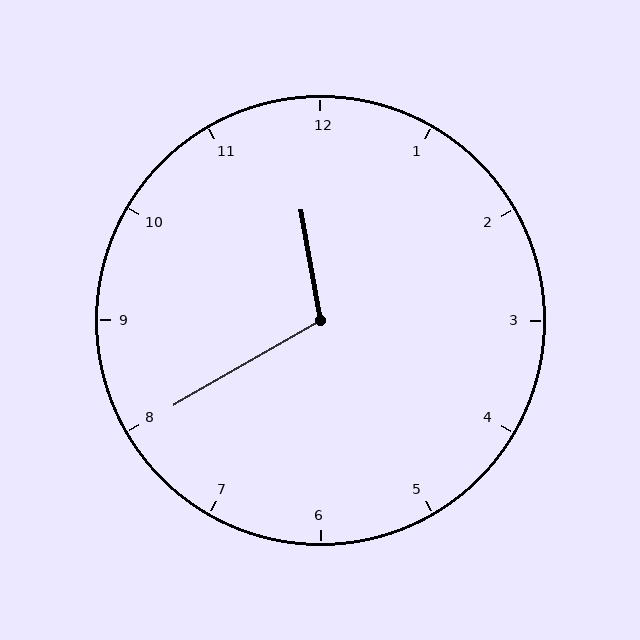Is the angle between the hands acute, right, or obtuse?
It is obtuse.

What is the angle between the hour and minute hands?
Approximately 110 degrees.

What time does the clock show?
11:40.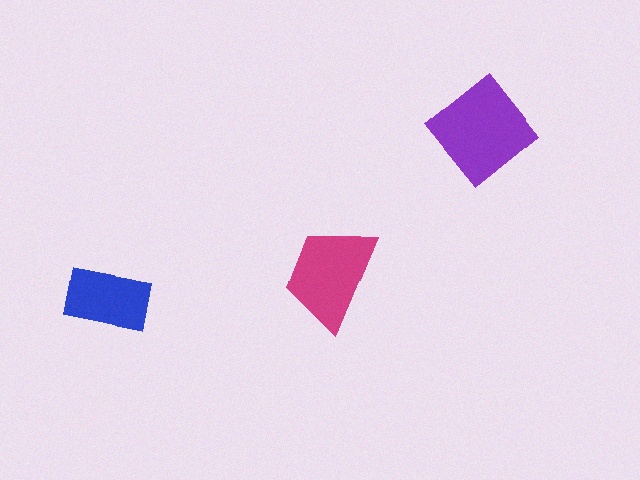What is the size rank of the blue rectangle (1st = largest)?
3rd.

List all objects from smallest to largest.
The blue rectangle, the magenta trapezoid, the purple diamond.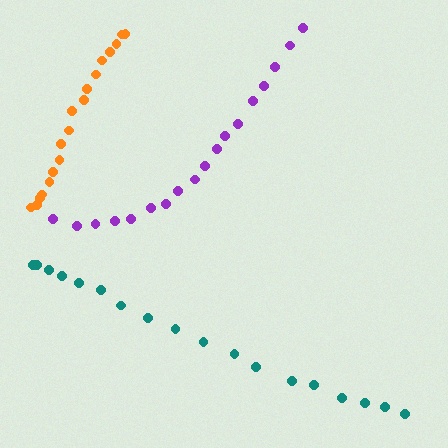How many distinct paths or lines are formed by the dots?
There are 3 distinct paths.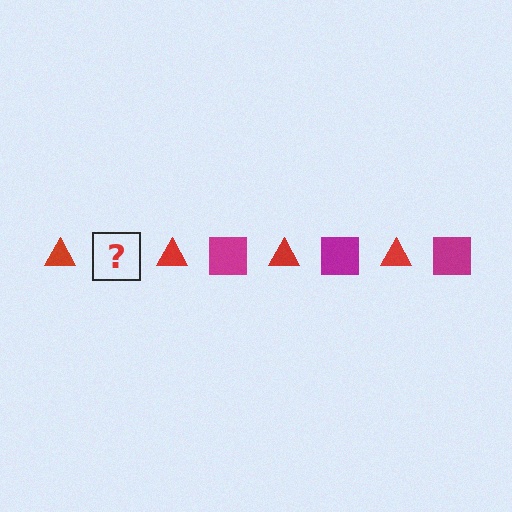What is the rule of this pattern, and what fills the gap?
The rule is that the pattern alternates between red triangle and magenta square. The gap should be filled with a magenta square.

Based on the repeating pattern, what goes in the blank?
The blank should be a magenta square.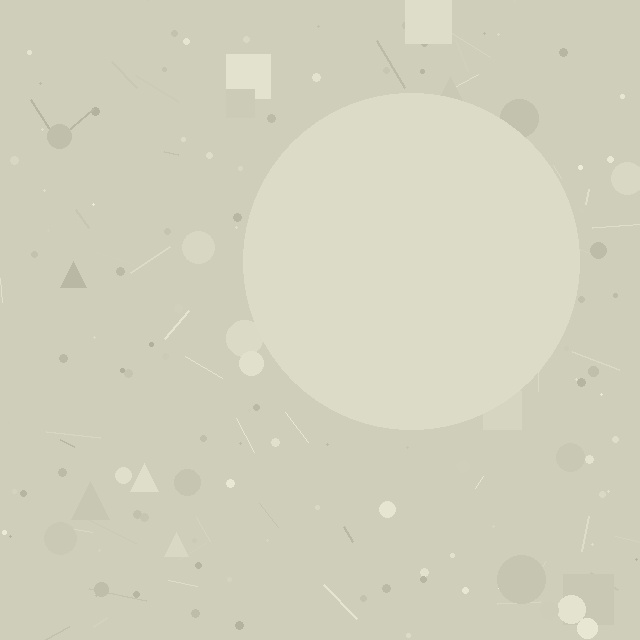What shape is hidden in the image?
A circle is hidden in the image.